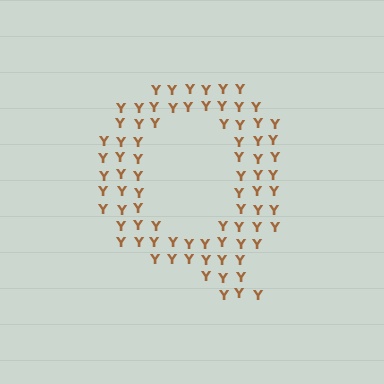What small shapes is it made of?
It is made of small letter Y's.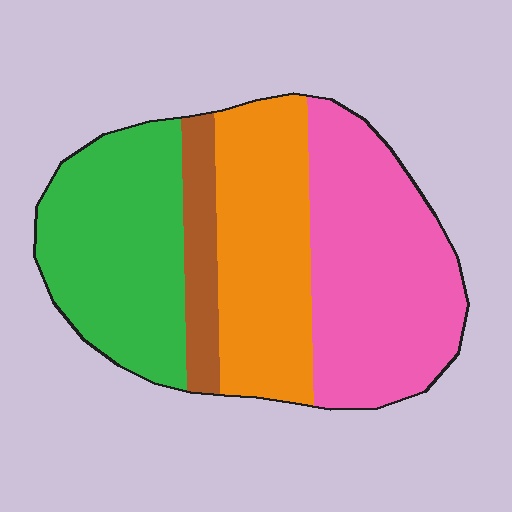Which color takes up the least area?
Brown, at roughly 10%.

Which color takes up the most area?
Pink, at roughly 35%.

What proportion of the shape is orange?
Orange covers roughly 25% of the shape.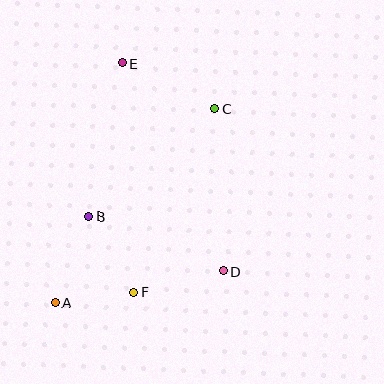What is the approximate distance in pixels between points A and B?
The distance between A and B is approximately 93 pixels.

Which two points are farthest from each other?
Points A and C are farthest from each other.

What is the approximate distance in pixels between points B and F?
The distance between B and F is approximately 88 pixels.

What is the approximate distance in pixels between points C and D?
The distance between C and D is approximately 163 pixels.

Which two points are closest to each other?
Points A and F are closest to each other.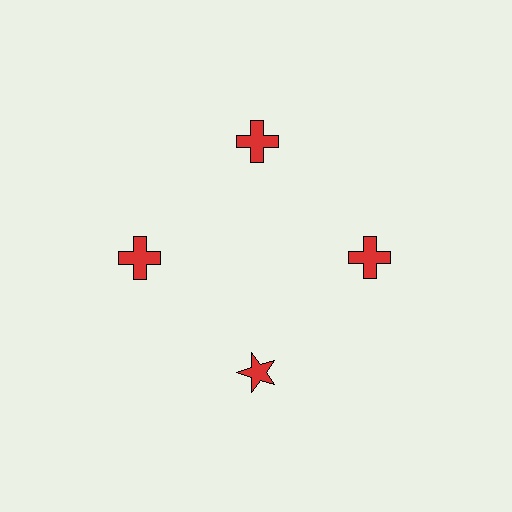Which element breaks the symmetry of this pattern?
The red star at roughly the 6 o'clock position breaks the symmetry. All other shapes are red crosses.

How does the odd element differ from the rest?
It has a different shape: star instead of cross.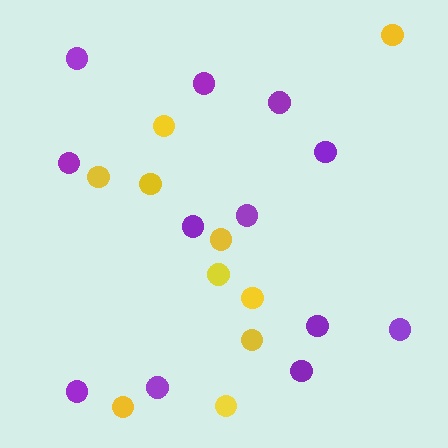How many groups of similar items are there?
There are 2 groups: one group of yellow circles (10) and one group of purple circles (12).